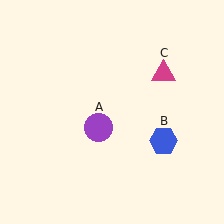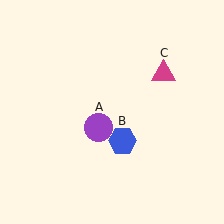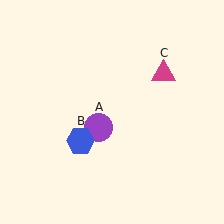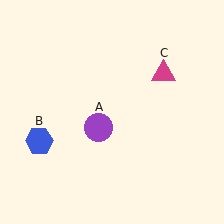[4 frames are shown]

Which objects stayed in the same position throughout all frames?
Purple circle (object A) and magenta triangle (object C) remained stationary.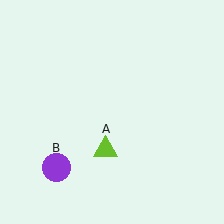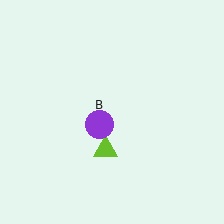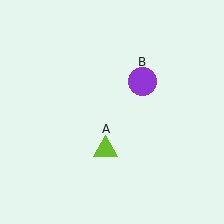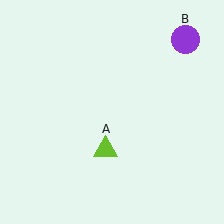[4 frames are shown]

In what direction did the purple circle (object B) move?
The purple circle (object B) moved up and to the right.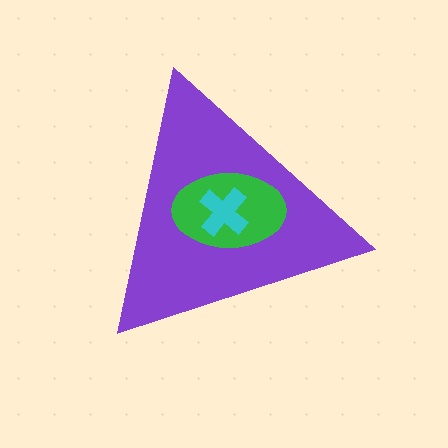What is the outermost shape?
The purple triangle.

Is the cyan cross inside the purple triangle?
Yes.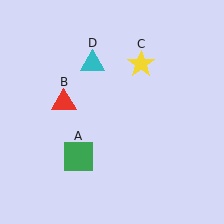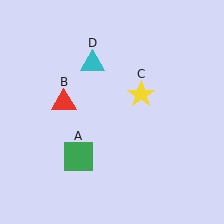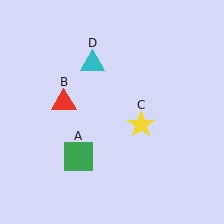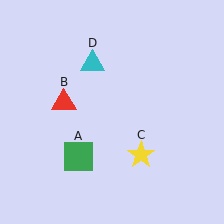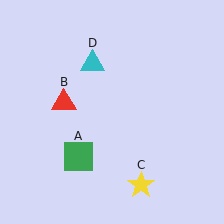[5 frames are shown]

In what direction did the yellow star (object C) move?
The yellow star (object C) moved down.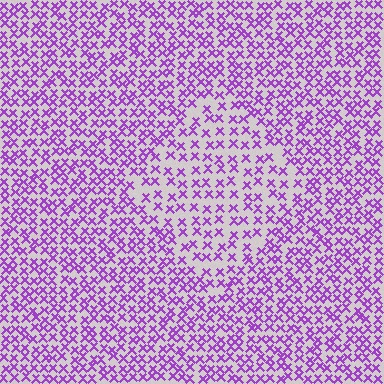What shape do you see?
I see a diamond.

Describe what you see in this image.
The image contains small purple elements arranged at two different densities. A diamond-shaped region is visible where the elements are less densely packed than the surrounding area.